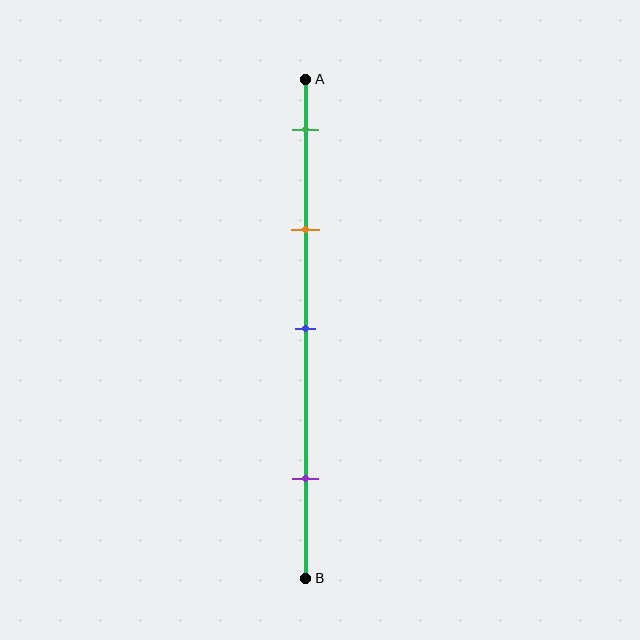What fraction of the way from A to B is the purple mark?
The purple mark is approximately 80% (0.8) of the way from A to B.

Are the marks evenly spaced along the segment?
No, the marks are not evenly spaced.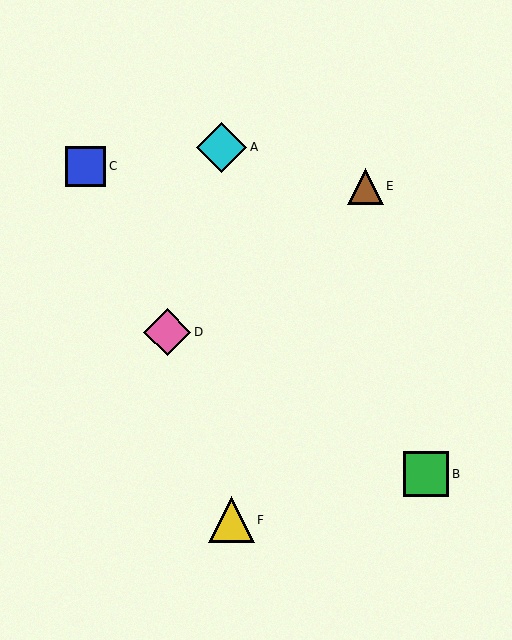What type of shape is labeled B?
Shape B is a green square.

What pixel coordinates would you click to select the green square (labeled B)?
Click at (426, 474) to select the green square B.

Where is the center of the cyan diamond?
The center of the cyan diamond is at (222, 147).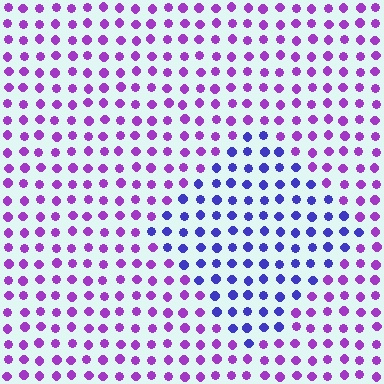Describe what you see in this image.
The image is filled with small purple elements in a uniform arrangement. A diamond-shaped region is visible where the elements are tinted to a slightly different hue, forming a subtle color boundary.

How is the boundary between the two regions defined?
The boundary is defined purely by a slight shift in hue (about 43 degrees). Spacing, size, and orientation are identical on both sides.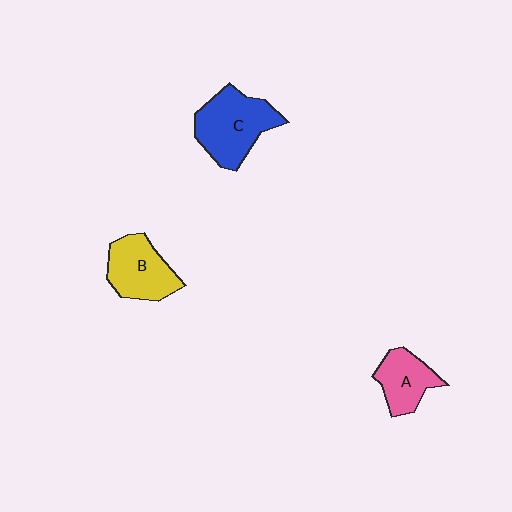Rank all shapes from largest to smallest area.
From largest to smallest: C (blue), B (yellow), A (pink).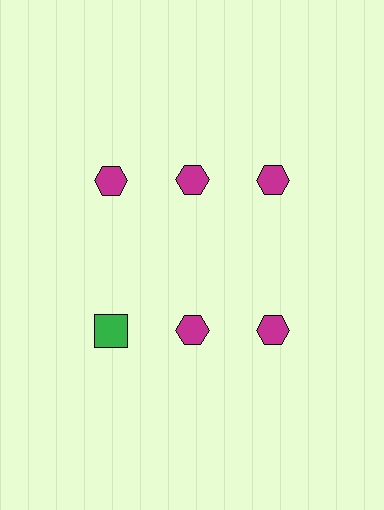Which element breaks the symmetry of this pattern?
The green square in the second row, leftmost column breaks the symmetry. All other shapes are magenta hexagons.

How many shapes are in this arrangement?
There are 6 shapes arranged in a grid pattern.